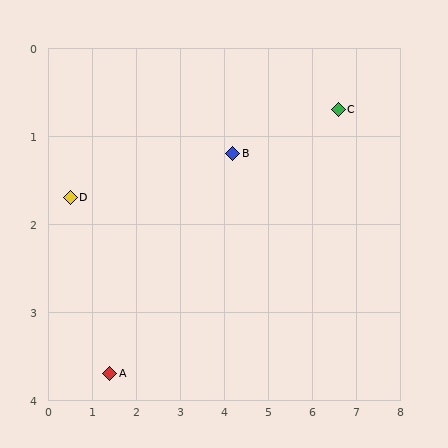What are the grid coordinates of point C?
Point C is at approximately (6.6, 0.7).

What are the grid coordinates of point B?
Point B is at approximately (4.2, 1.2).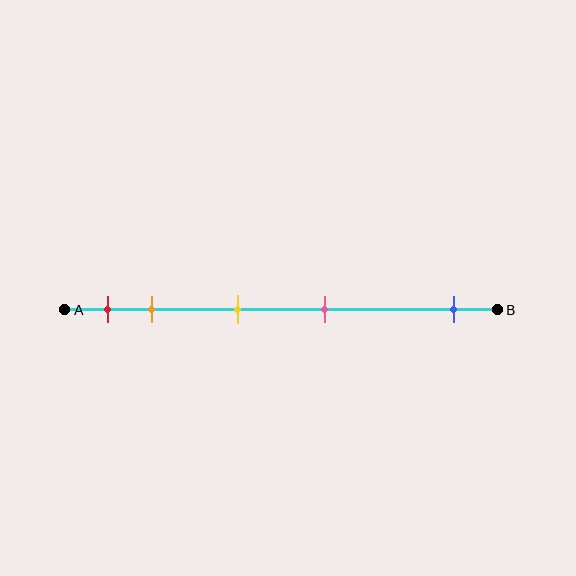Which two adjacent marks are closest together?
The red and orange marks are the closest adjacent pair.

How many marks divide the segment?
There are 5 marks dividing the segment.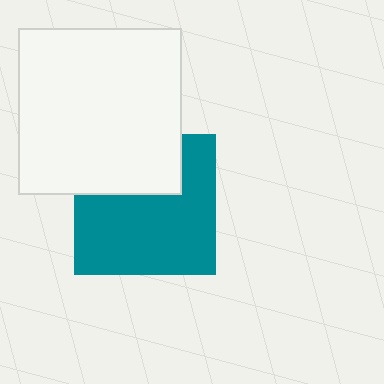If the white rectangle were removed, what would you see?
You would see the complete teal square.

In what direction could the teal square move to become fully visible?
The teal square could move down. That would shift it out from behind the white rectangle entirely.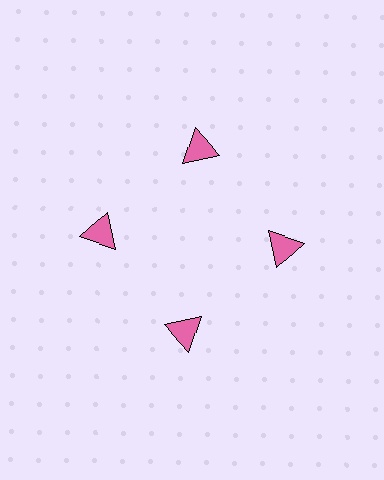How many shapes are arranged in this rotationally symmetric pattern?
There are 4 shapes, arranged in 4 groups of 1.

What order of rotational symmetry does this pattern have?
This pattern has 4-fold rotational symmetry.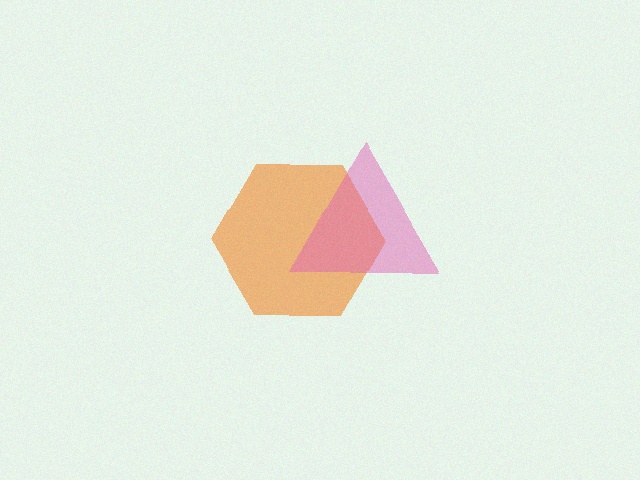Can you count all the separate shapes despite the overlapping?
Yes, there are 2 separate shapes.